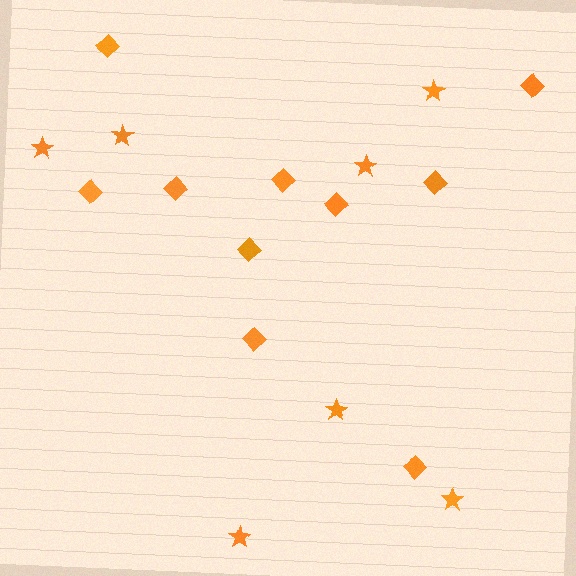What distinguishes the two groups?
There are 2 groups: one group of stars (7) and one group of diamonds (10).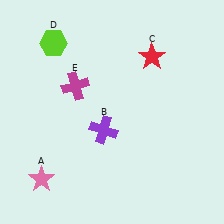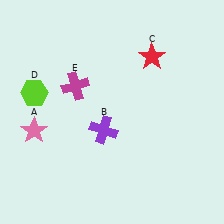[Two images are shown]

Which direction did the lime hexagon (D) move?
The lime hexagon (D) moved down.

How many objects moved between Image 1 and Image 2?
2 objects moved between the two images.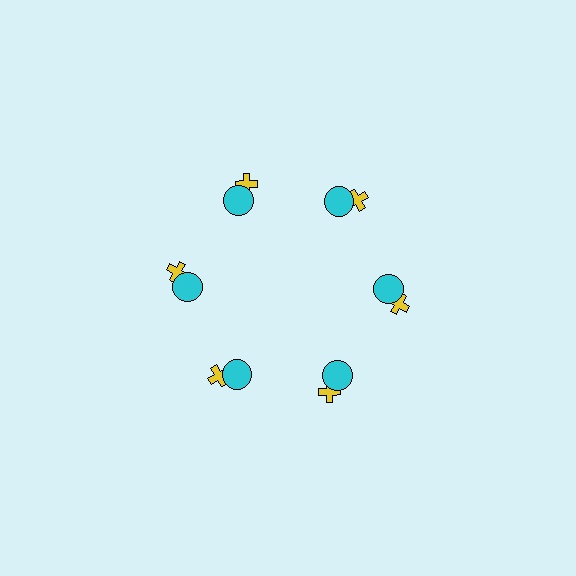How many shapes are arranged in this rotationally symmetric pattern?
There are 12 shapes, arranged in 6 groups of 2.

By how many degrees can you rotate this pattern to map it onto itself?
The pattern maps onto itself every 60 degrees of rotation.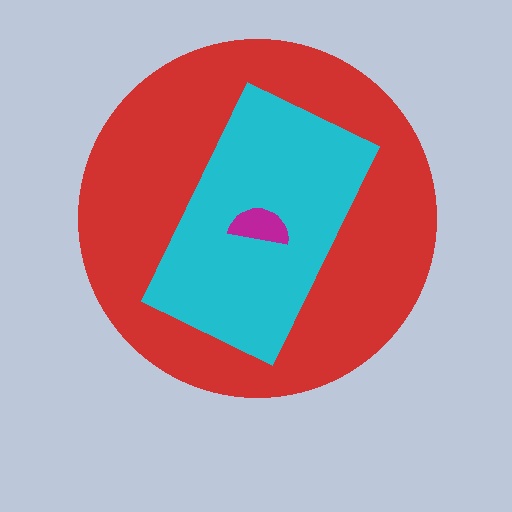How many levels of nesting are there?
3.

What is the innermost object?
The magenta semicircle.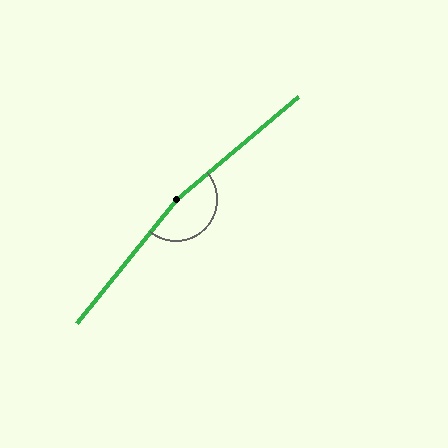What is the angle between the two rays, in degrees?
Approximately 169 degrees.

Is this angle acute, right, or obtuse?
It is obtuse.